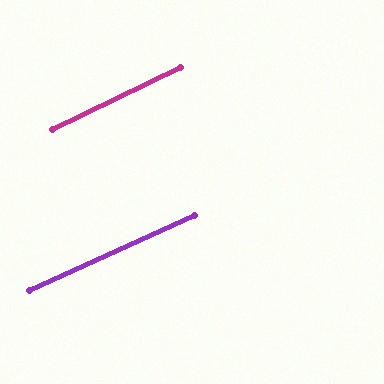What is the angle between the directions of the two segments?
Approximately 1 degree.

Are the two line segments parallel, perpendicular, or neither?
Parallel — their directions differ by only 1.4°.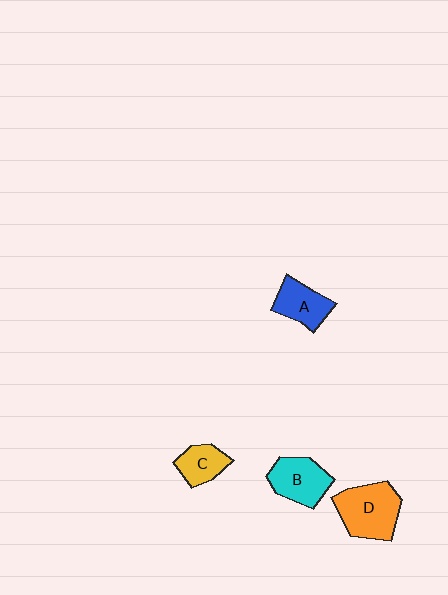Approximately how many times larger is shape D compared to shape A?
Approximately 1.5 times.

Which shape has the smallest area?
Shape C (yellow).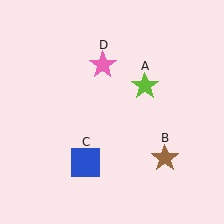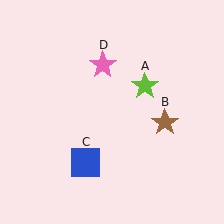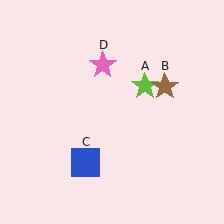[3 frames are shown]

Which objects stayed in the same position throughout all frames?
Lime star (object A) and blue square (object C) and pink star (object D) remained stationary.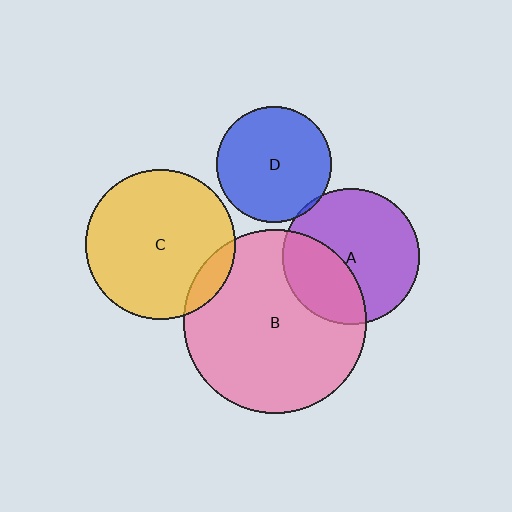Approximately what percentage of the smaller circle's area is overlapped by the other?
Approximately 10%.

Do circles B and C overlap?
Yes.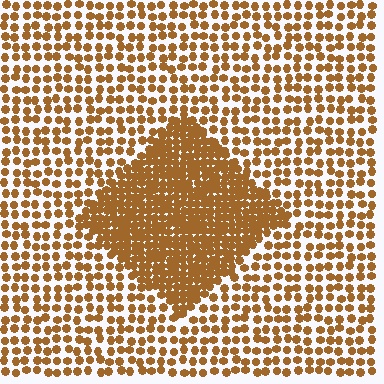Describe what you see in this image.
The image contains small brown elements arranged at two different densities. A diamond-shaped region is visible where the elements are more densely packed than the surrounding area.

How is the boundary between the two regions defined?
The boundary is defined by a change in element density (approximately 2.3x ratio). All elements are the same color, size, and shape.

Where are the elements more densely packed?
The elements are more densely packed inside the diamond boundary.